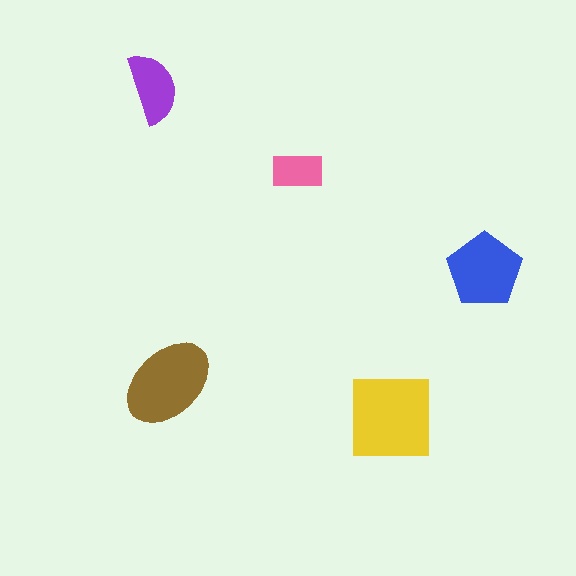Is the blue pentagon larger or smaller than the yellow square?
Smaller.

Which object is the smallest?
The pink rectangle.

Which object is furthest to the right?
The blue pentagon is rightmost.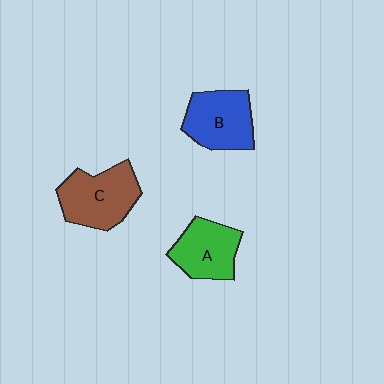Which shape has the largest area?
Shape C (brown).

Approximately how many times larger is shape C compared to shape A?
Approximately 1.2 times.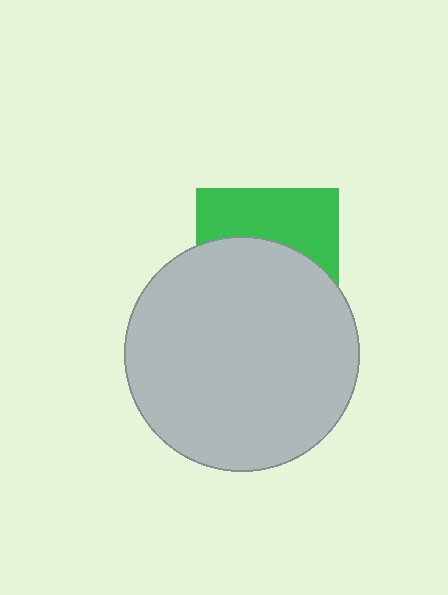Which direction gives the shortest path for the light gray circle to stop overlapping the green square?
Moving down gives the shortest separation.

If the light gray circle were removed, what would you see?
You would see the complete green square.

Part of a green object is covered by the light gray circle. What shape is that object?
It is a square.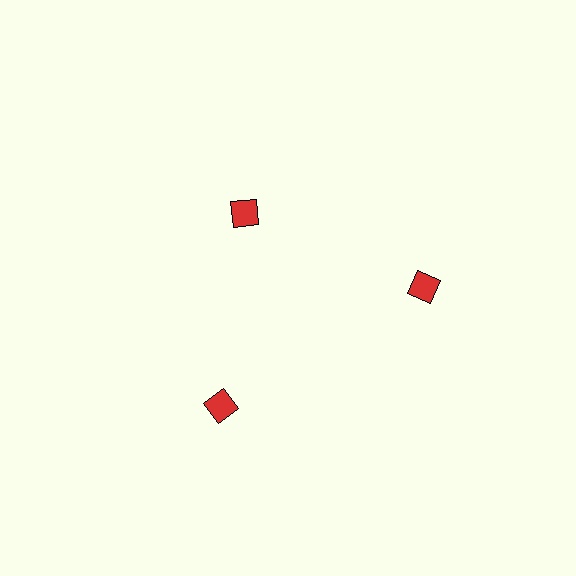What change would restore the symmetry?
The symmetry would be restored by moving it outward, back onto the ring so that all 3 diamonds sit at equal angles and equal distance from the center.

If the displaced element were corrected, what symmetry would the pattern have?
It would have 3-fold rotational symmetry — the pattern would map onto itself every 120 degrees.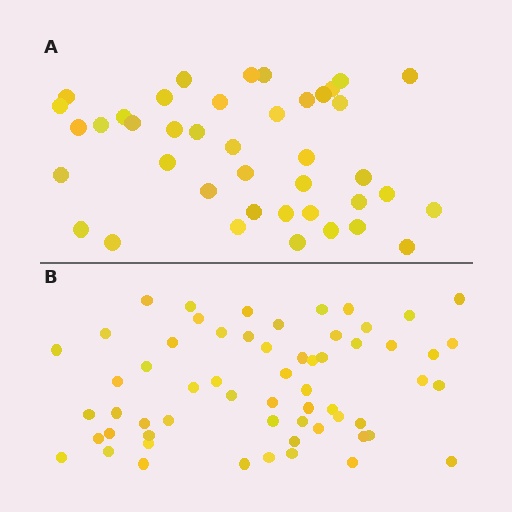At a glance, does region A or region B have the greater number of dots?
Region B (the bottom region) has more dots.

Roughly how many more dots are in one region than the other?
Region B has approximately 20 more dots than region A.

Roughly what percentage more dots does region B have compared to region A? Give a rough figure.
About 45% more.